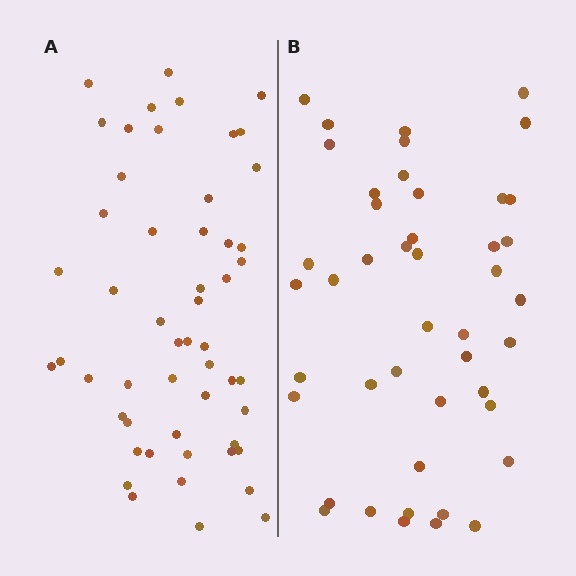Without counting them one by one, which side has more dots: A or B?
Region A (the left region) has more dots.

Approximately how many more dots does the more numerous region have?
Region A has roughly 8 or so more dots than region B.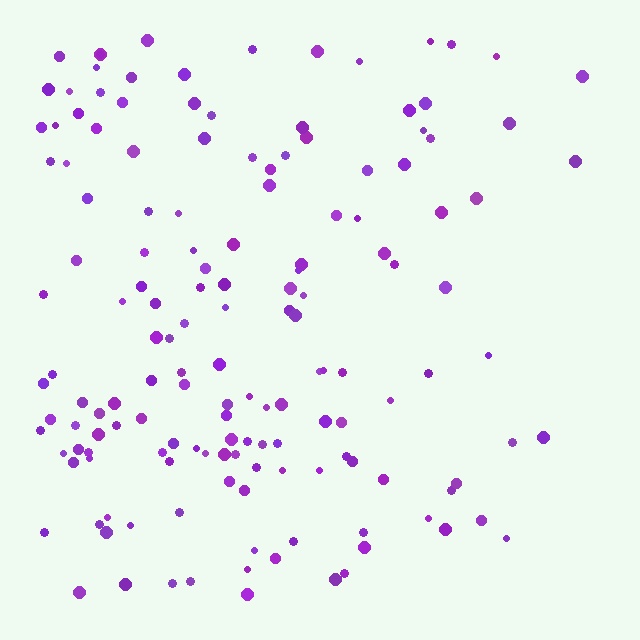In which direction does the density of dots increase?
From right to left, with the left side densest.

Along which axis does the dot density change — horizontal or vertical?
Horizontal.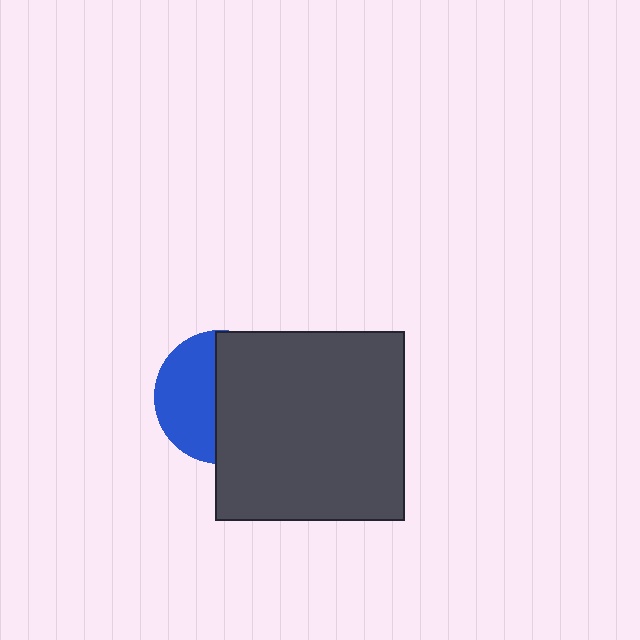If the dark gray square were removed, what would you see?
You would see the complete blue circle.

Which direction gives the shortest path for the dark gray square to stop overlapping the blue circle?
Moving right gives the shortest separation.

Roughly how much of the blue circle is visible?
About half of it is visible (roughly 45%).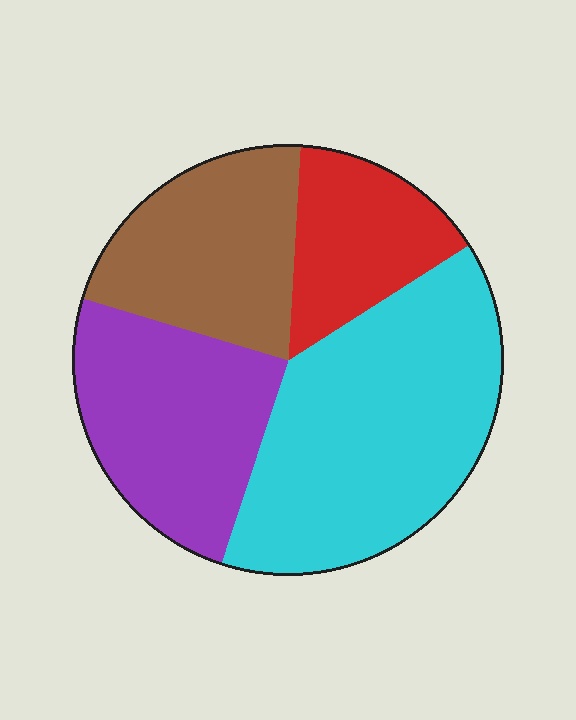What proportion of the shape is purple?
Purple takes up about one quarter (1/4) of the shape.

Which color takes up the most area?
Cyan, at roughly 40%.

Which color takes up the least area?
Red, at roughly 15%.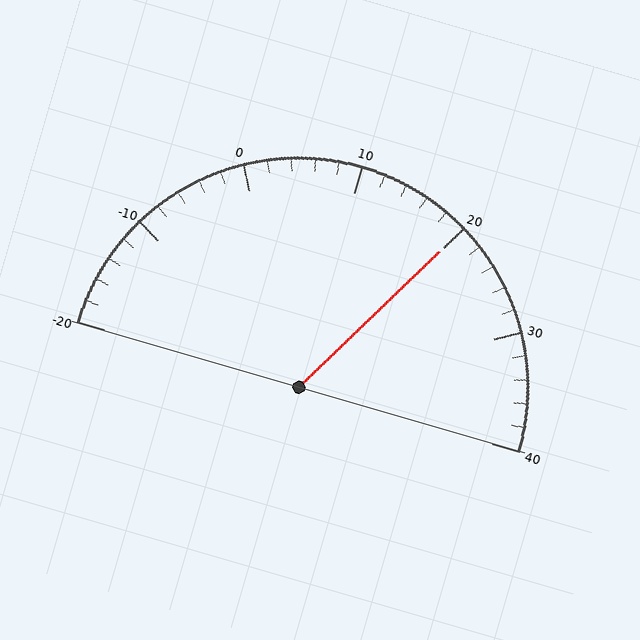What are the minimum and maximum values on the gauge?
The gauge ranges from -20 to 40.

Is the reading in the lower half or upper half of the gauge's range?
The reading is in the upper half of the range (-20 to 40).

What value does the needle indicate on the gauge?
The needle indicates approximately 20.